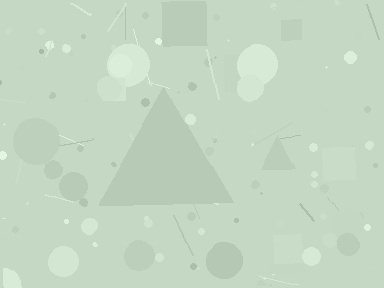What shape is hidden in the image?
A triangle is hidden in the image.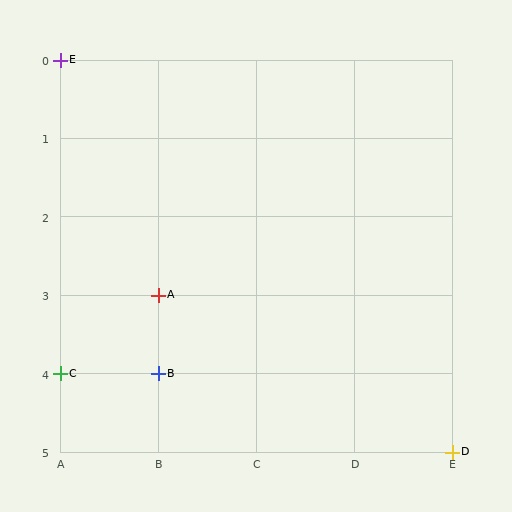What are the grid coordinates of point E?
Point E is at grid coordinates (A, 0).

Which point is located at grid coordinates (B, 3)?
Point A is at (B, 3).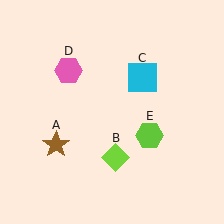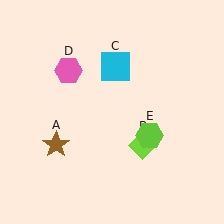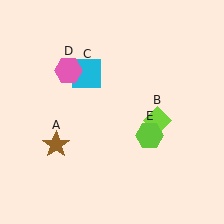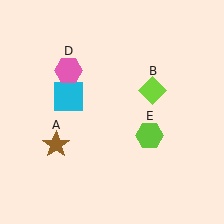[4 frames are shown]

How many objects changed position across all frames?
2 objects changed position: lime diamond (object B), cyan square (object C).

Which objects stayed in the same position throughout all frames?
Brown star (object A) and pink hexagon (object D) and lime hexagon (object E) remained stationary.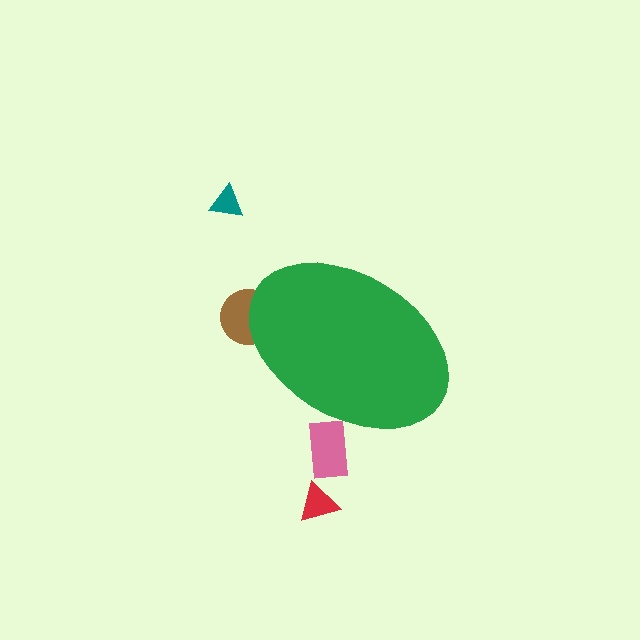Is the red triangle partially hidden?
No, the red triangle is fully visible.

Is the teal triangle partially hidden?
No, the teal triangle is fully visible.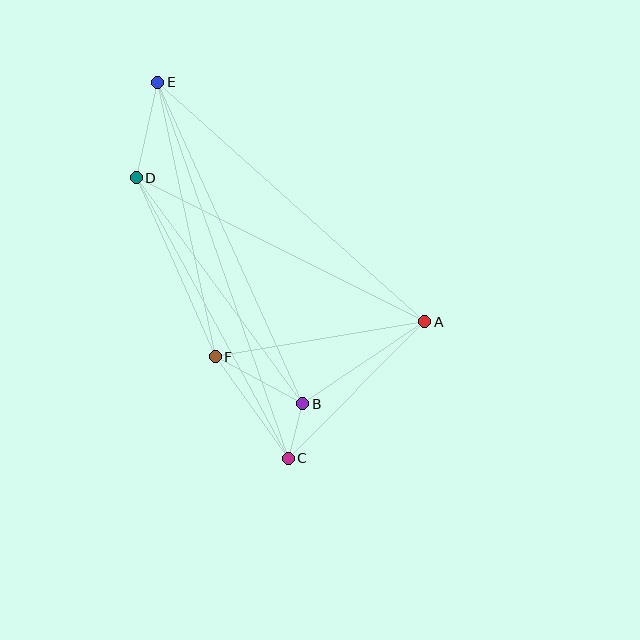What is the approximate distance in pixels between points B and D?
The distance between B and D is approximately 281 pixels.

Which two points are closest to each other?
Points B and C are closest to each other.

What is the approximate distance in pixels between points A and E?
The distance between A and E is approximately 358 pixels.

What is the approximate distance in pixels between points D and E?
The distance between D and E is approximately 98 pixels.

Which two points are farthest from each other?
Points C and E are farthest from each other.